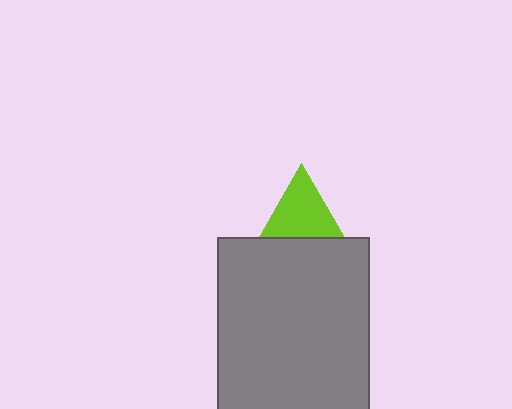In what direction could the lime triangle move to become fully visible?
The lime triangle could move up. That would shift it out from behind the gray rectangle entirely.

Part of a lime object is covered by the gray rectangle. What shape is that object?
It is a triangle.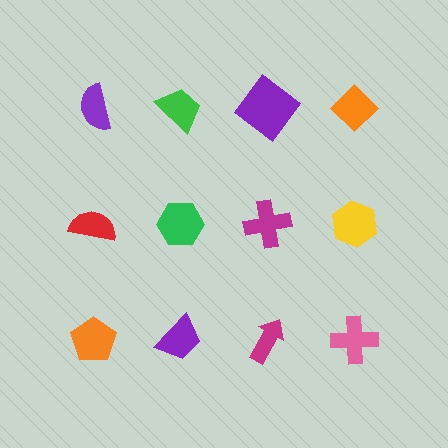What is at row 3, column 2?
A purple trapezoid.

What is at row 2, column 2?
A green hexagon.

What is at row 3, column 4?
A pink cross.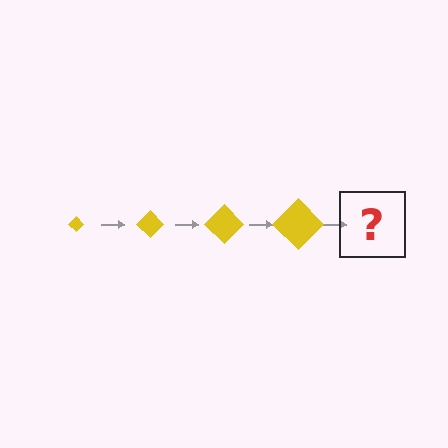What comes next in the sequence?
The next element should be a yellow diamond, larger than the previous one.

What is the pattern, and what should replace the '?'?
The pattern is that the diamond gets progressively larger each step. The '?' should be a yellow diamond, larger than the previous one.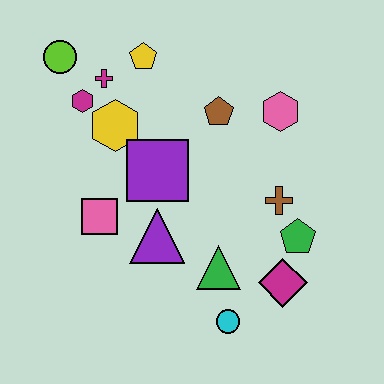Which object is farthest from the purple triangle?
The lime circle is farthest from the purple triangle.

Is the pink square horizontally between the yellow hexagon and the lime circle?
Yes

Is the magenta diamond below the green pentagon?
Yes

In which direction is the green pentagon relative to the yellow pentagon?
The green pentagon is below the yellow pentagon.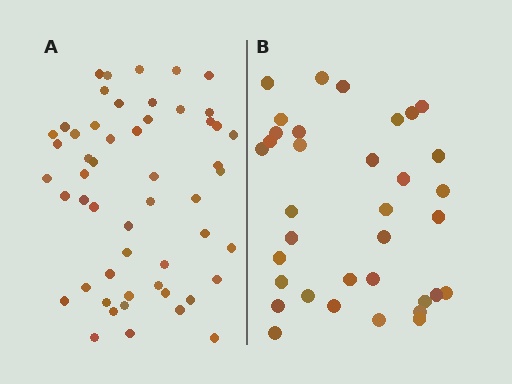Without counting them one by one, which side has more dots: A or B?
Region A (the left region) has more dots.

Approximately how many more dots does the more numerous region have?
Region A has approximately 20 more dots than region B.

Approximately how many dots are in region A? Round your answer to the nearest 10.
About 50 dots. (The exact count is 53, which rounds to 50.)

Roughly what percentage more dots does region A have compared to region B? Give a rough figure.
About 50% more.